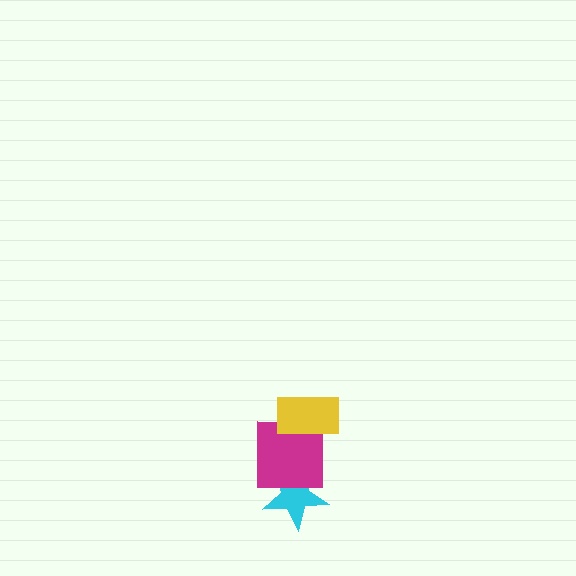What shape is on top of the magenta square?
The yellow rectangle is on top of the magenta square.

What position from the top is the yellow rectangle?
The yellow rectangle is 1st from the top.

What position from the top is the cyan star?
The cyan star is 3rd from the top.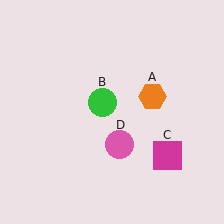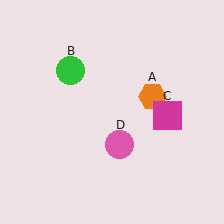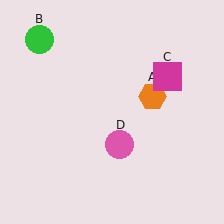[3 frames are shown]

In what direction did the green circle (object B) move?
The green circle (object B) moved up and to the left.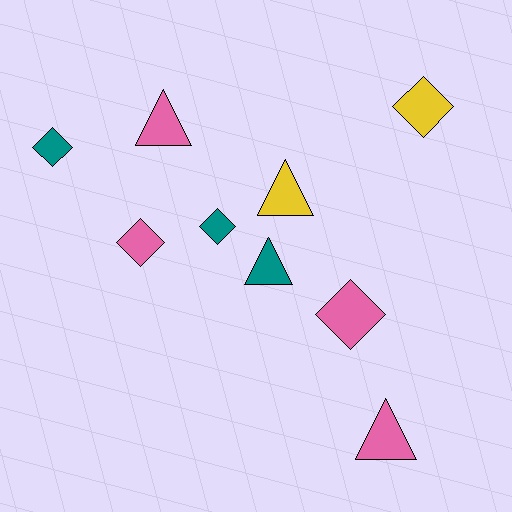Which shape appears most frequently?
Diamond, with 5 objects.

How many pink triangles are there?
There are 2 pink triangles.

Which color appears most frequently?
Pink, with 4 objects.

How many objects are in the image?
There are 9 objects.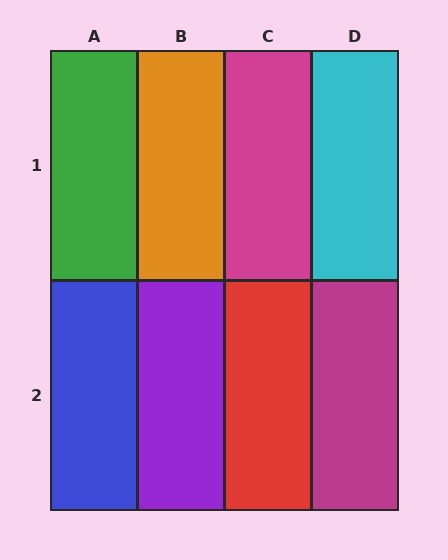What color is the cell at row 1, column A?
Green.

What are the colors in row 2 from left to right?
Blue, purple, red, magenta.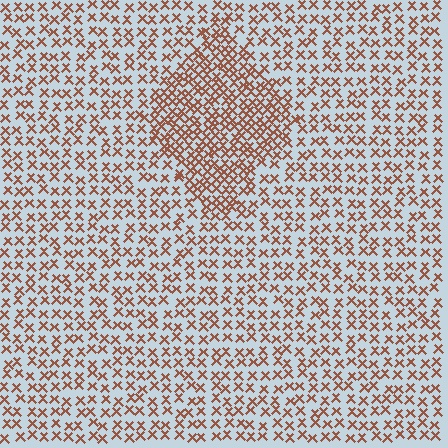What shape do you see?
I see a diamond.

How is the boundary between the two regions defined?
The boundary is defined by a change in element density (approximately 1.9x ratio). All elements are the same color, size, and shape.